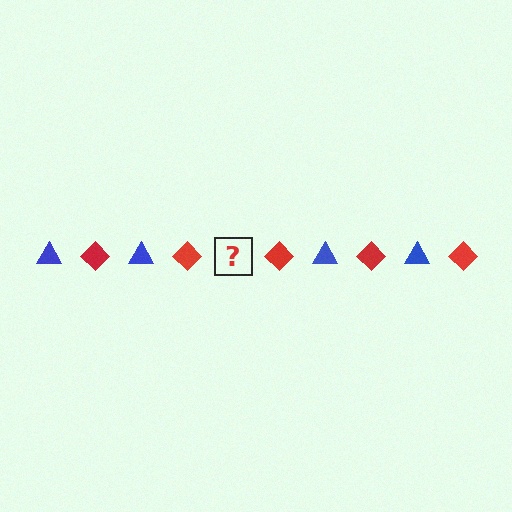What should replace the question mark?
The question mark should be replaced with a blue triangle.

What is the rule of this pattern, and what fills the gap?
The rule is that the pattern alternates between blue triangle and red diamond. The gap should be filled with a blue triangle.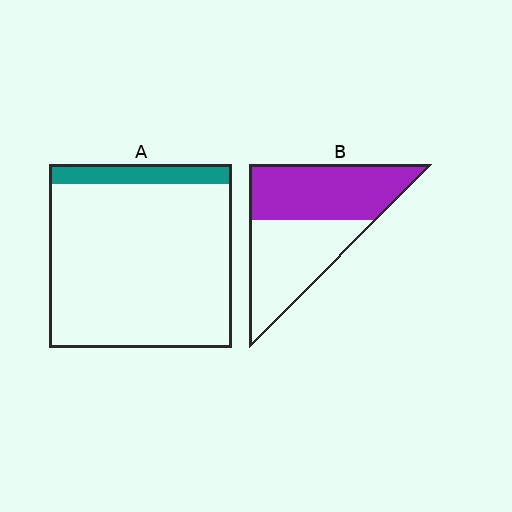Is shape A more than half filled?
No.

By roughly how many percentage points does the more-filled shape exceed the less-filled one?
By roughly 40 percentage points (B over A).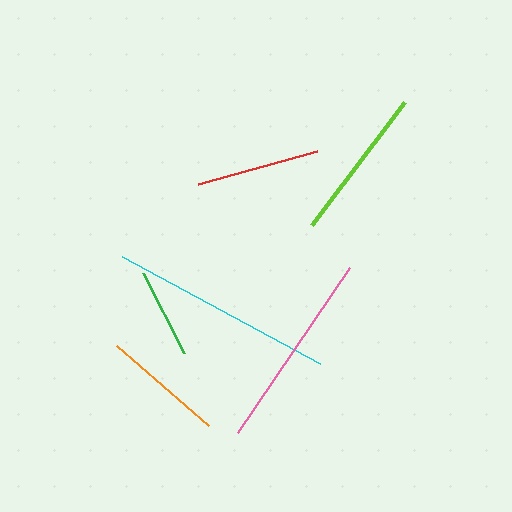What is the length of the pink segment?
The pink segment is approximately 199 pixels long.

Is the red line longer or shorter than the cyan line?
The cyan line is longer than the red line.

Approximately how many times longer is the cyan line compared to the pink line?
The cyan line is approximately 1.1 times the length of the pink line.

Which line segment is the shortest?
The green line is the shortest at approximately 90 pixels.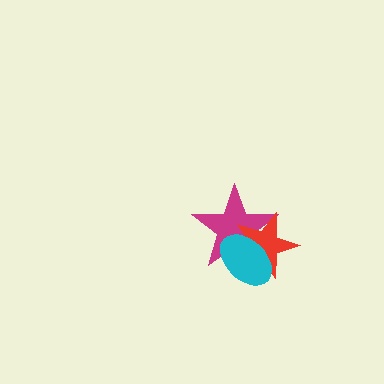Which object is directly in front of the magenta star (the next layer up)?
The red star is directly in front of the magenta star.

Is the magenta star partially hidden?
Yes, it is partially covered by another shape.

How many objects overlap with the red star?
2 objects overlap with the red star.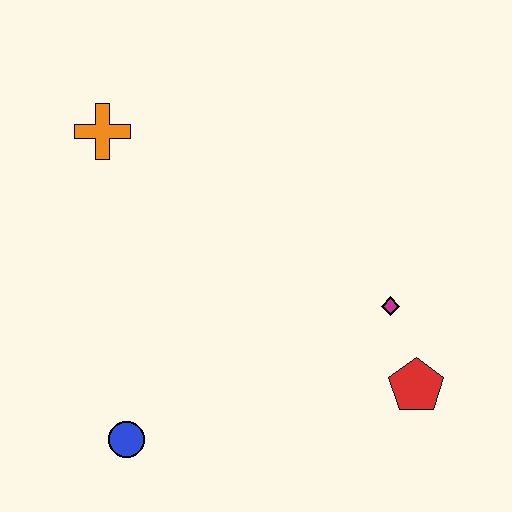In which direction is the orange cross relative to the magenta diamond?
The orange cross is to the left of the magenta diamond.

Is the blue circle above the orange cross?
No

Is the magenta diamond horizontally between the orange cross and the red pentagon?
Yes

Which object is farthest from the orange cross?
The red pentagon is farthest from the orange cross.